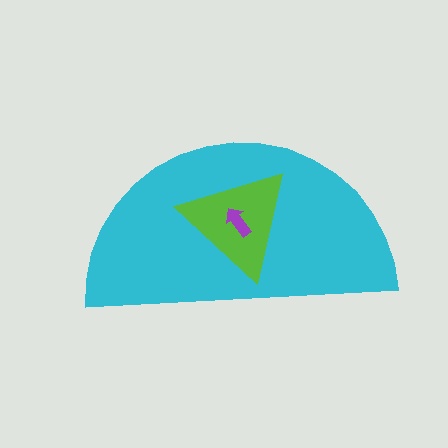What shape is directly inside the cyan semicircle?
The lime triangle.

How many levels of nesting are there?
3.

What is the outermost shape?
The cyan semicircle.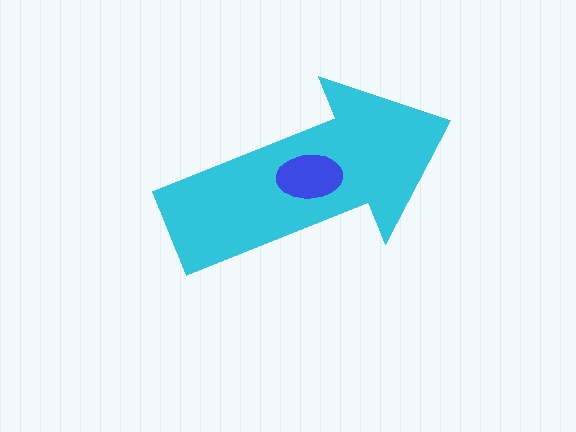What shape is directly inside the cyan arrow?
The blue ellipse.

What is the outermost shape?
The cyan arrow.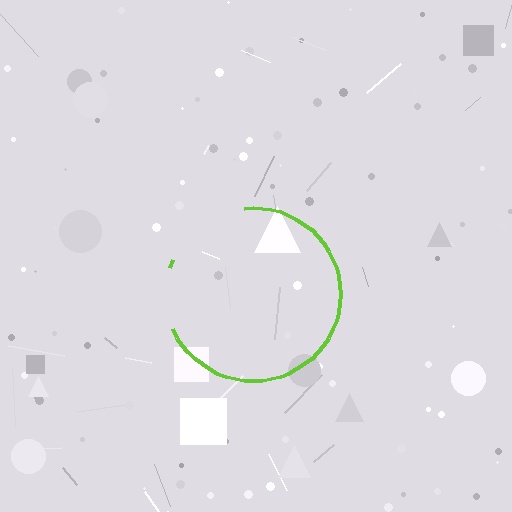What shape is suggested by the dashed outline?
The dashed outline suggests a circle.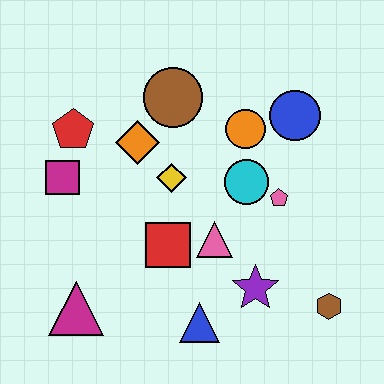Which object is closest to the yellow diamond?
The orange diamond is closest to the yellow diamond.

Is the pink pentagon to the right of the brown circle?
Yes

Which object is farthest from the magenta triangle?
The blue circle is farthest from the magenta triangle.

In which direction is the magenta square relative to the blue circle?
The magenta square is to the left of the blue circle.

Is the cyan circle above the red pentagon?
No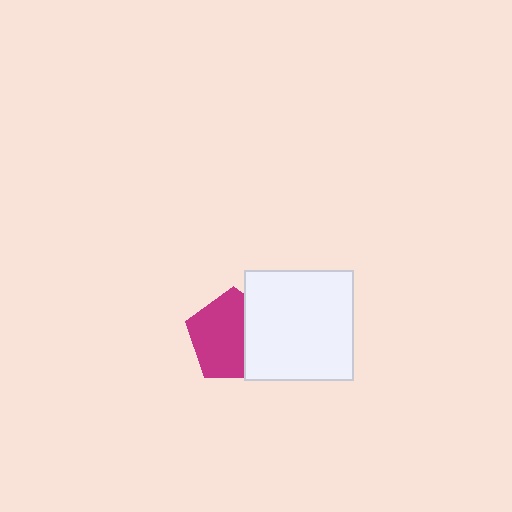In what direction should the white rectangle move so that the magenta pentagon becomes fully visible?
The white rectangle should move right. That is the shortest direction to clear the overlap and leave the magenta pentagon fully visible.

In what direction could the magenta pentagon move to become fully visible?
The magenta pentagon could move left. That would shift it out from behind the white rectangle entirely.